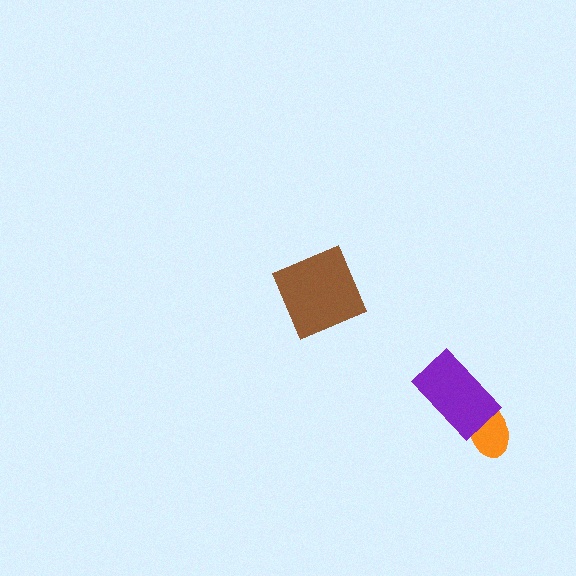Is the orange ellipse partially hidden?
Yes, it is partially covered by another shape.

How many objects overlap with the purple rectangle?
1 object overlaps with the purple rectangle.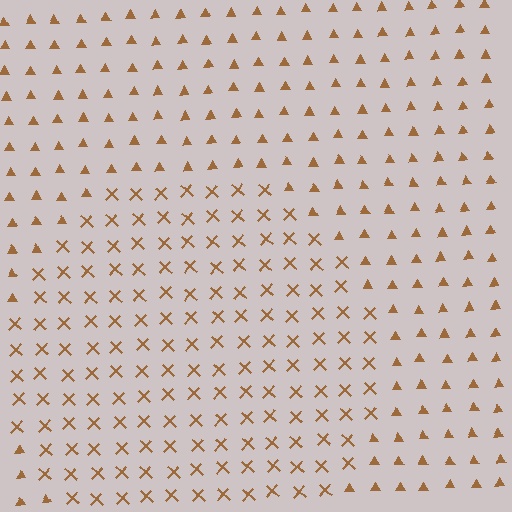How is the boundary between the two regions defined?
The boundary is defined by a change in element shape: X marks inside vs. triangles outside. All elements share the same color and spacing.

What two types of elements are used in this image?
The image uses X marks inside the circle region and triangles outside it.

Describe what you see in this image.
The image is filled with small brown elements arranged in a uniform grid. A circle-shaped region contains X marks, while the surrounding area contains triangles. The boundary is defined purely by the change in element shape.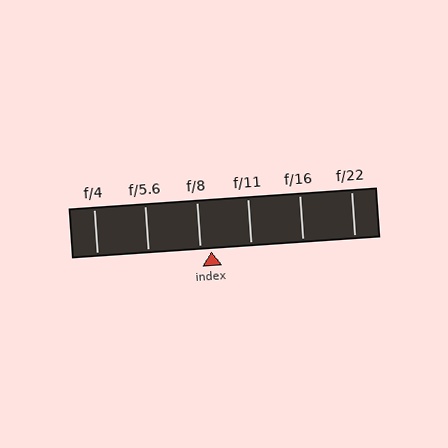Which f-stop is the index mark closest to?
The index mark is closest to f/8.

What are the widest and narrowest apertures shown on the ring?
The widest aperture shown is f/4 and the narrowest is f/22.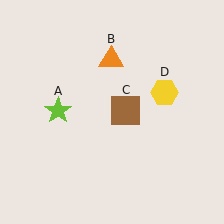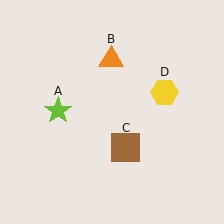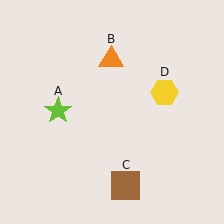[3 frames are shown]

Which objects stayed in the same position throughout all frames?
Lime star (object A) and orange triangle (object B) and yellow hexagon (object D) remained stationary.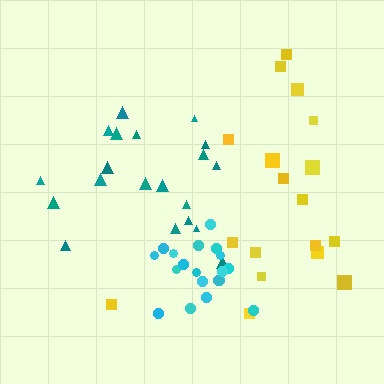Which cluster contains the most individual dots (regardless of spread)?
Teal (20).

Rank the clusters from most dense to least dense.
cyan, teal, yellow.